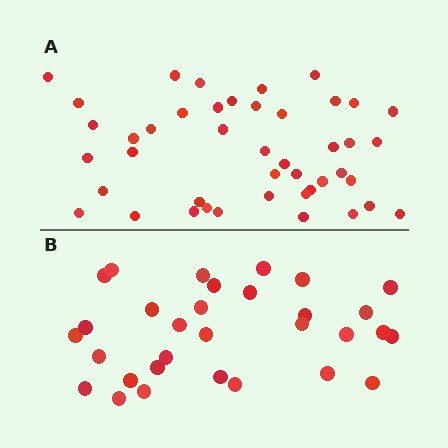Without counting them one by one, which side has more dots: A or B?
Region A (the top region) has more dots.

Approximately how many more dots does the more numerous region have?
Region A has approximately 15 more dots than region B.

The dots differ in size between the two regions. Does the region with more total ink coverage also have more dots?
No. Region B has more total ink coverage because its dots are larger, but region A actually contains more individual dots. Total area can be misleading — the number of items is what matters here.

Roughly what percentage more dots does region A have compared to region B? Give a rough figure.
About 40% more.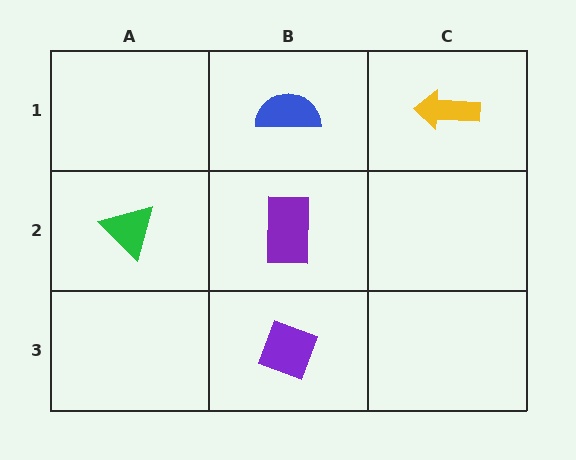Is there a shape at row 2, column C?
No, that cell is empty.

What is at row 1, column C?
A yellow arrow.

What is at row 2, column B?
A purple rectangle.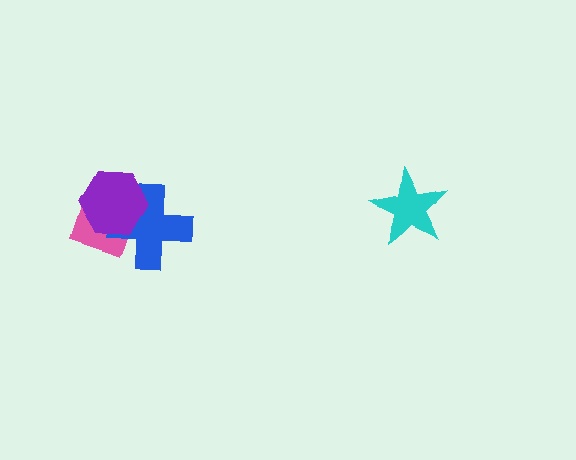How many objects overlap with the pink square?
2 objects overlap with the pink square.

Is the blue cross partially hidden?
Yes, it is partially covered by another shape.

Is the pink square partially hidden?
Yes, it is partially covered by another shape.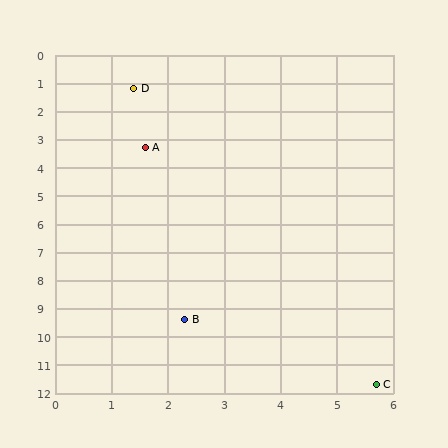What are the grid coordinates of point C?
Point C is at approximately (5.7, 11.7).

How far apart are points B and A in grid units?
Points B and A are about 6.1 grid units apart.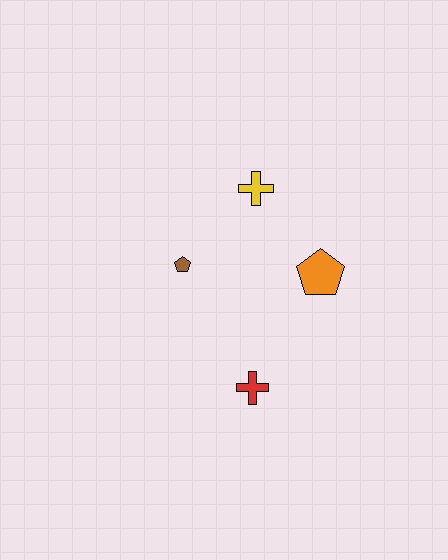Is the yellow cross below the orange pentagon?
No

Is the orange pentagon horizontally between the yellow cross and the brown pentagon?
No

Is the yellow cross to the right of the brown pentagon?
Yes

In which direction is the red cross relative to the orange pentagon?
The red cross is below the orange pentagon.